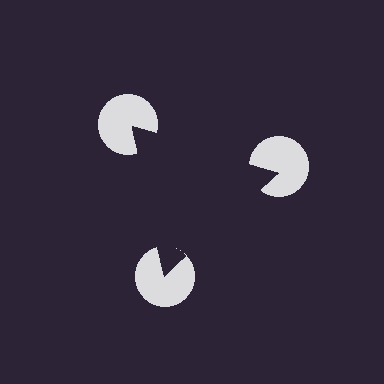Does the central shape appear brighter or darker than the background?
It typically appears slightly darker than the background, even though no actual brightness change is drawn.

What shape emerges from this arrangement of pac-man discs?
An illusory triangle — its edges are inferred from the aligned wedge cuts in the pac-man discs, not physically drawn.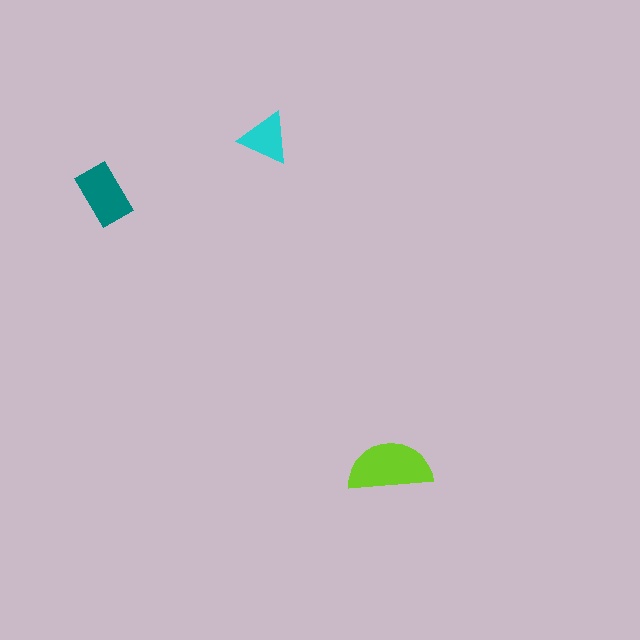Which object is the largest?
The lime semicircle.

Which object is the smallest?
The cyan triangle.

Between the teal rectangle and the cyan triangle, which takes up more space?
The teal rectangle.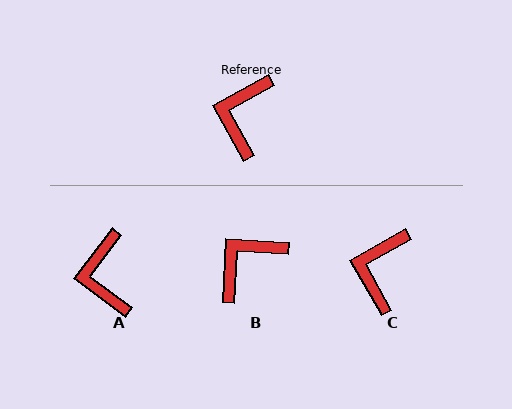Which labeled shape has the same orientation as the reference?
C.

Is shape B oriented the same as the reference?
No, it is off by about 32 degrees.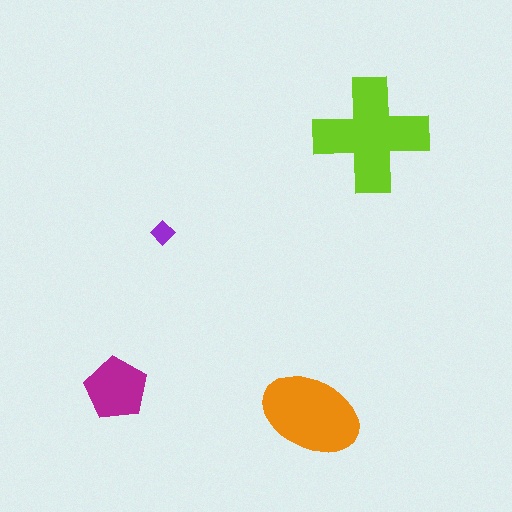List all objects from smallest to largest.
The purple diamond, the magenta pentagon, the orange ellipse, the lime cross.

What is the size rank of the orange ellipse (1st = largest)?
2nd.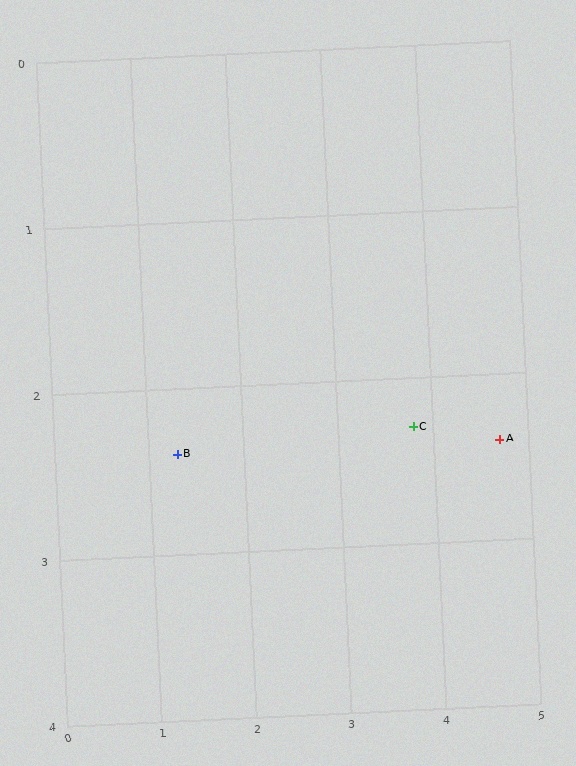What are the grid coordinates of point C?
Point C is at approximately (3.8, 2.3).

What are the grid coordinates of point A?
Point A is at approximately (4.7, 2.4).